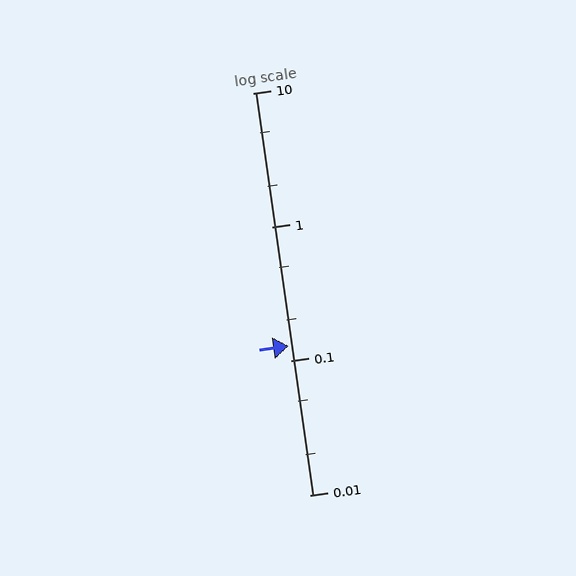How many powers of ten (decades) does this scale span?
The scale spans 3 decades, from 0.01 to 10.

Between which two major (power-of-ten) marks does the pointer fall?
The pointer is between 0.1 and 1.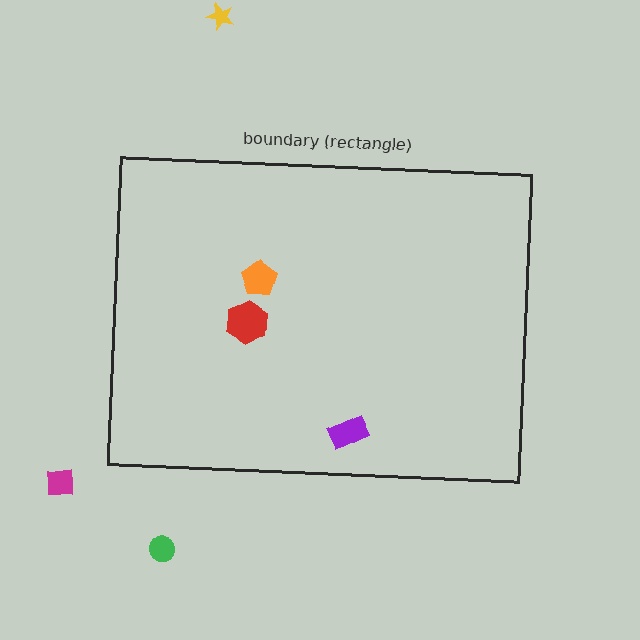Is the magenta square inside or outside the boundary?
Outside.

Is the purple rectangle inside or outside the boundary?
Inside.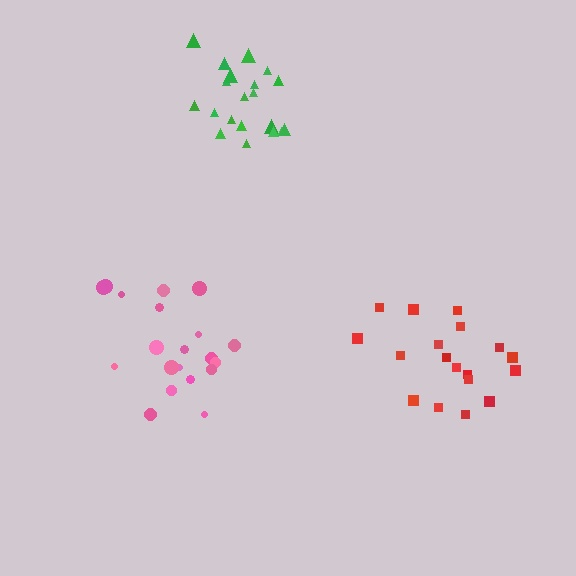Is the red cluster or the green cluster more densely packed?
Green.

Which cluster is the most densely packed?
Pink.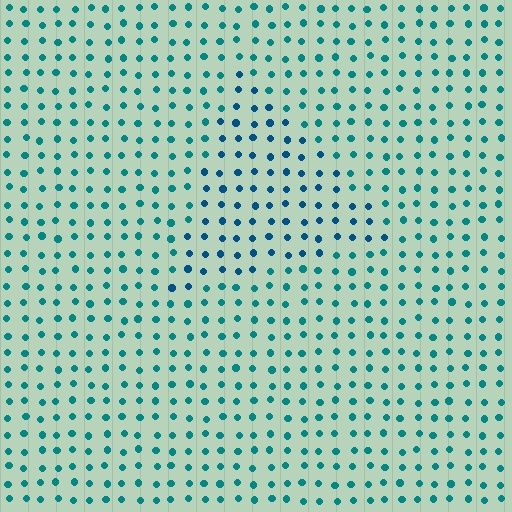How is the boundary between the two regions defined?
The boundary is defined purely by a slight shift in hue (about 26 degrees). Spacing, size, and orientation are identical on both sides.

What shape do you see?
I see a triangle.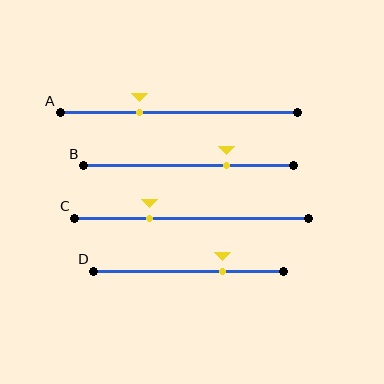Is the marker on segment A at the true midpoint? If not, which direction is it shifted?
No, the marker on segment A is shifted to the left by about 17% of the segment length.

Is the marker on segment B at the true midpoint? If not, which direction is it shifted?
No, the marker on segment B is shifted to the right by about 18% of the segment length.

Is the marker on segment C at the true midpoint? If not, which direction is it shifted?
No, the marker on segment C is shifted to the left by about 18% of the segment length.